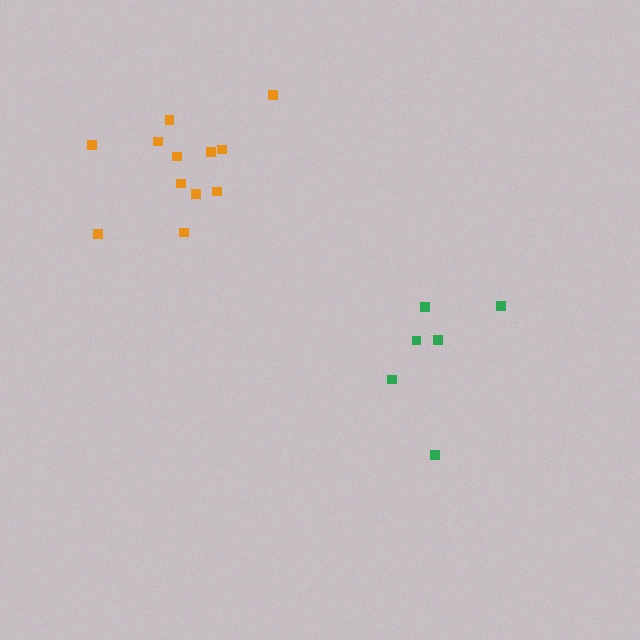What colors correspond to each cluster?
The clusters are colored: green, orange.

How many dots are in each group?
Group 1: 6 dots, Group 2: 12 dots (18 total).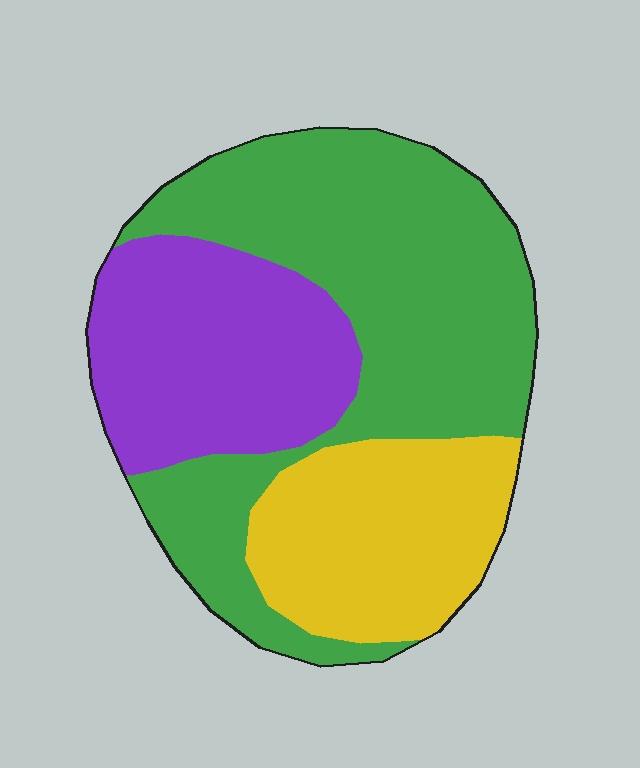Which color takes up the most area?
Green, at roughly 50%.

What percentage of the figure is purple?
Purple takes up about one quarter (1/4) of the figure.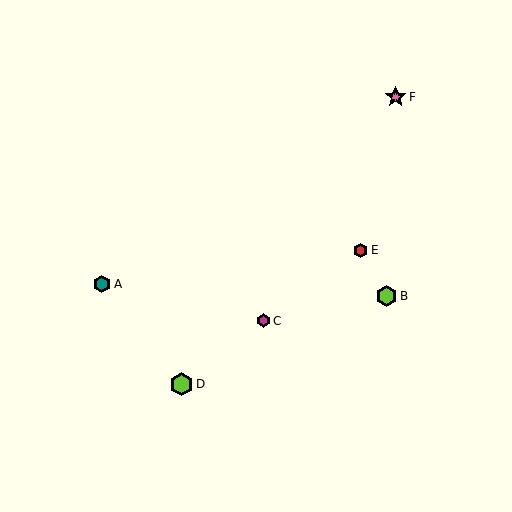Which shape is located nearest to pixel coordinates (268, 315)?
The magenta hexagon (labeled C) at (264, 321) is nearest to that location.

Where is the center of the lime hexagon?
The center of the lime hexagon is at (182, 384).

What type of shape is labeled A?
Shape A is a teal hexagon.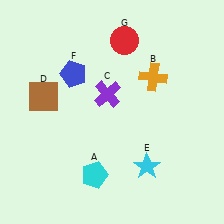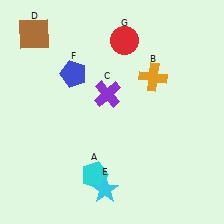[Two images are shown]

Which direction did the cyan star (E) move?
The cyan star (E) moved left.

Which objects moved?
The objects that moved are: the brown square (D), the cyan star (E).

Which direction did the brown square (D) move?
The brown square (D) moved up.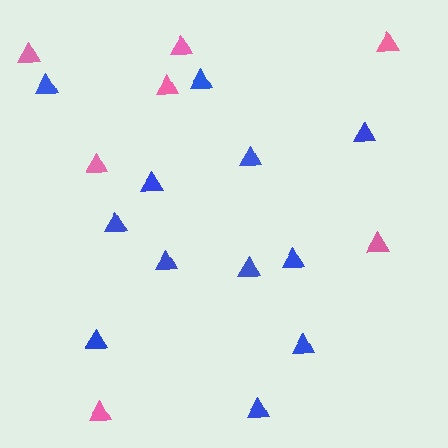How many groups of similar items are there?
There are 2 groups: one group of pink triangles (7) and one group of blue triangles (12).